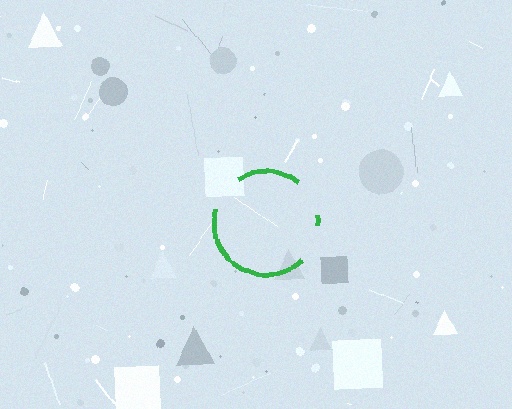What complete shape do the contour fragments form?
The contour fragments form a circle.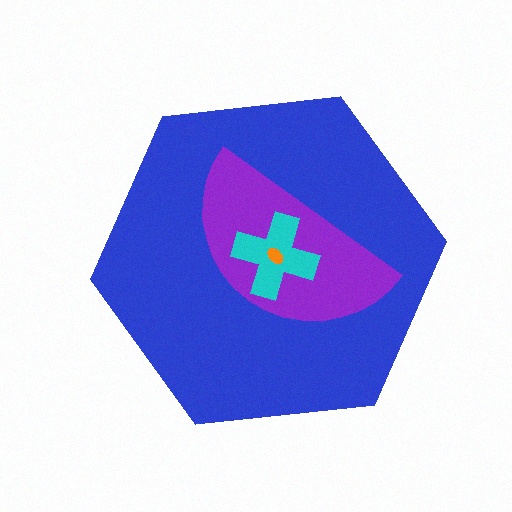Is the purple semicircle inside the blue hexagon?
Yes.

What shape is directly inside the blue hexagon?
The purple semicircle.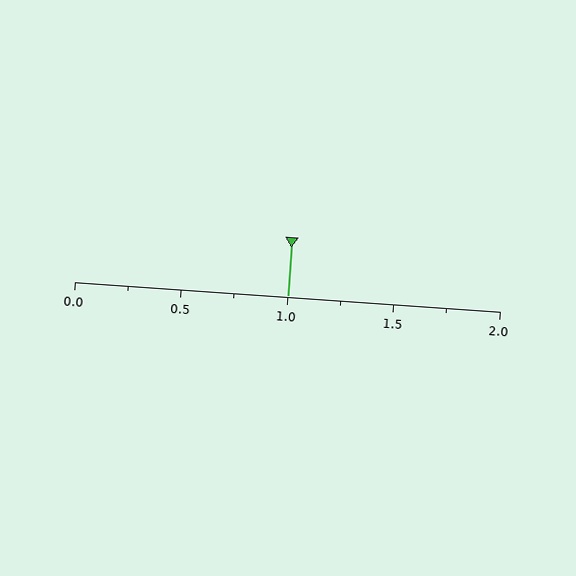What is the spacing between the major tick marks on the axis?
The major ticks are spaced 0.5 apart.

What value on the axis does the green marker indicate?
The marker indicates approximately 1.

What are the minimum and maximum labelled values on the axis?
The axis runs from 0.0 to 2.0.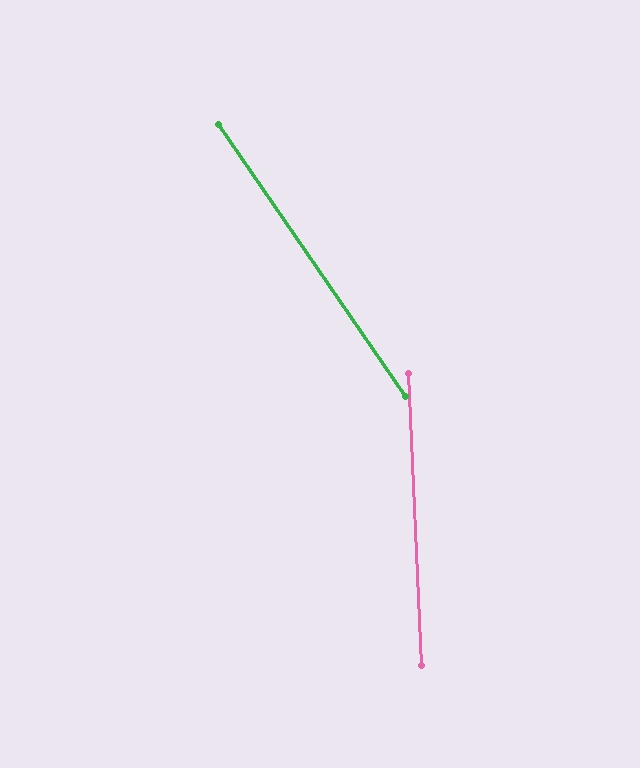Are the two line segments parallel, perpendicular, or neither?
Neither parallel nor perpendicular — they differ by about 32°.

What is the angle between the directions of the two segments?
Approximately 32 degrees.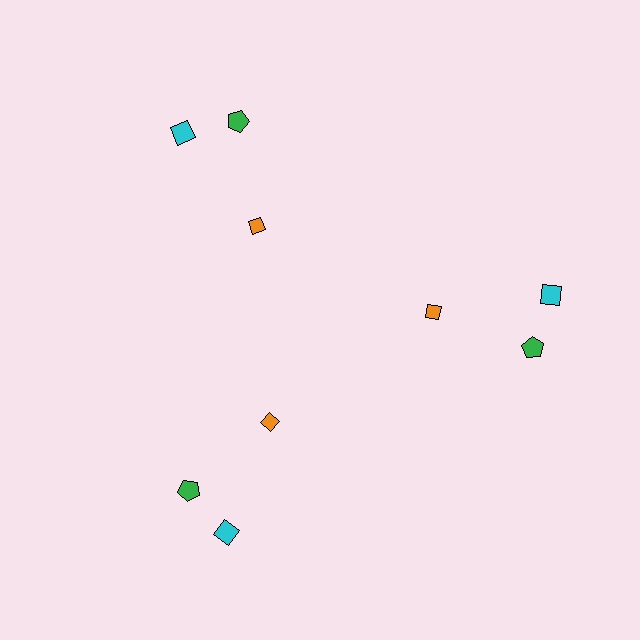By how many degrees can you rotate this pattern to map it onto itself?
The pattern maps onto itself every 120 degrees of rotation.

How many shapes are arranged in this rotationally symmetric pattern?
There are 9 shapes, arranged in 3 groups of 3.